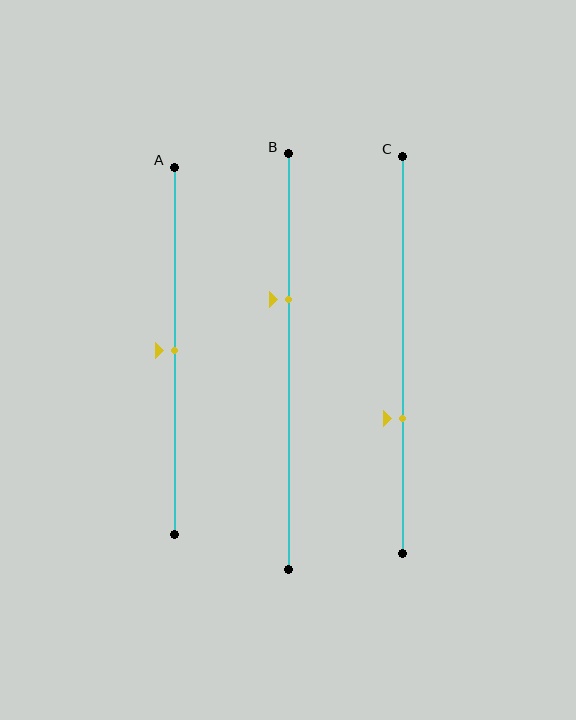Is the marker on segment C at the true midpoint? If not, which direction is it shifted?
No, the marker on segment C is shifted downward by about 16% of the segment length.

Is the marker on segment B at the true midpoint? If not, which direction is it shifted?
No, the marker on segment B is shifted upward by about 15% of the segment length.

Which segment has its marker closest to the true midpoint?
Segment A has its marker closest to the true midpoint.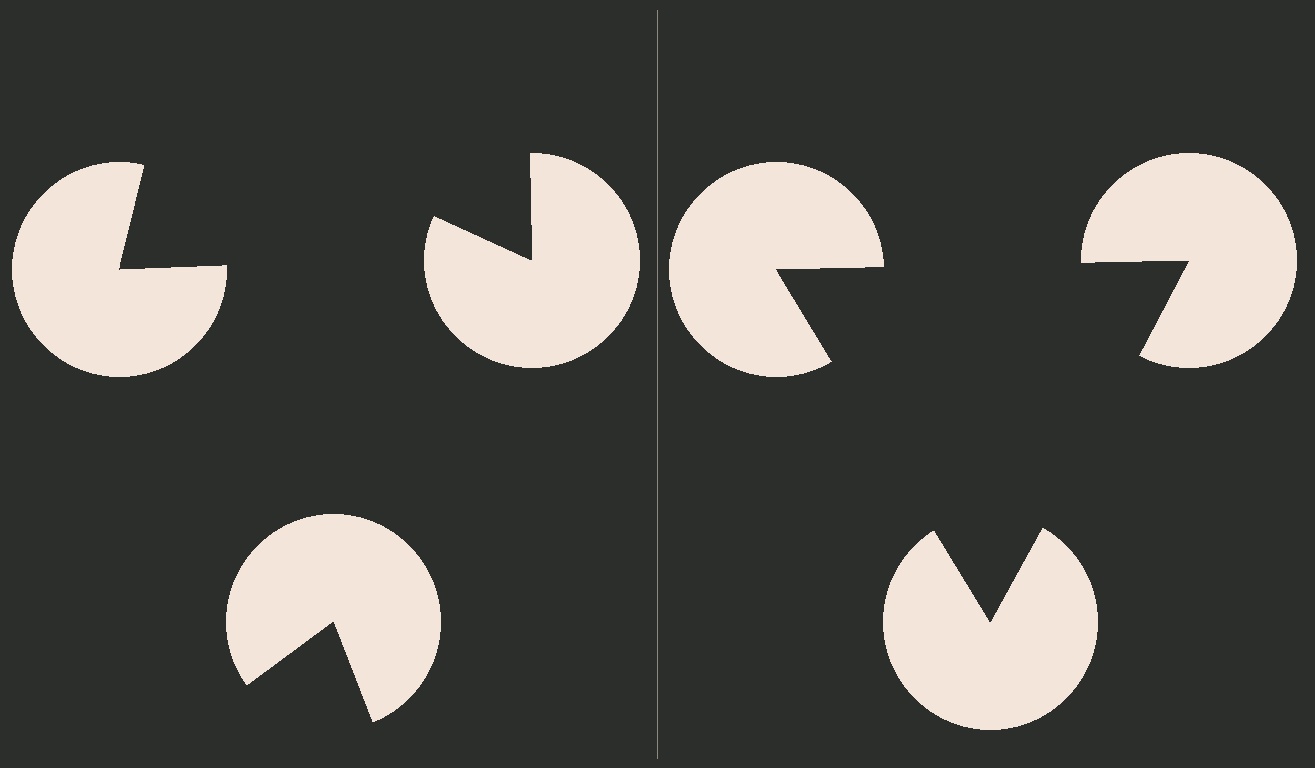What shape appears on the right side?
An illusory triangle.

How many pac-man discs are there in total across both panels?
6 — 3 on each side.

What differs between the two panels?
The pac-man discs are positioned identically on both sides; only the wedge orientations differ. On the right they align to a triangle; on the left they are misaligned.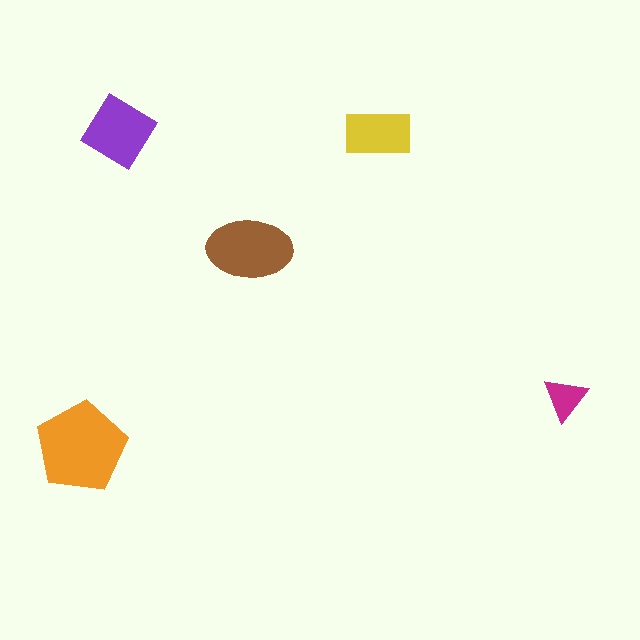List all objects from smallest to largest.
The magenta triangle, the yellow rectangle, the purple diamond, the brown ellipse, the orange pentagon.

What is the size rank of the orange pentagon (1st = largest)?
1st.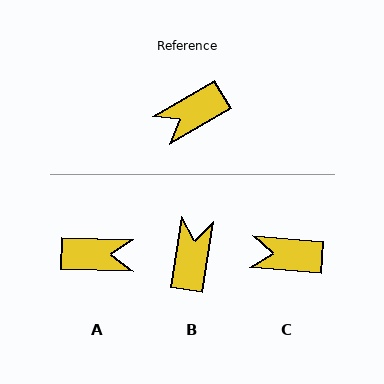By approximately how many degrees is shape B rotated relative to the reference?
Approximately 129 degrees clockwise.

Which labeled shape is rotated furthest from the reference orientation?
A, about 148 degrees away.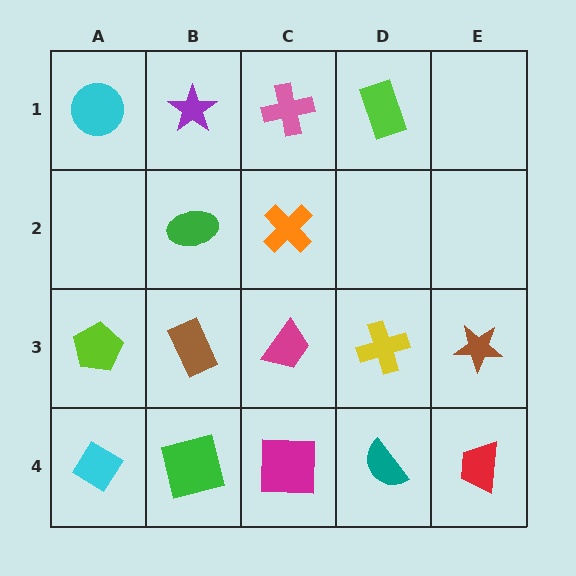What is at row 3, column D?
A yellow cross.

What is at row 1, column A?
A cyan circle.